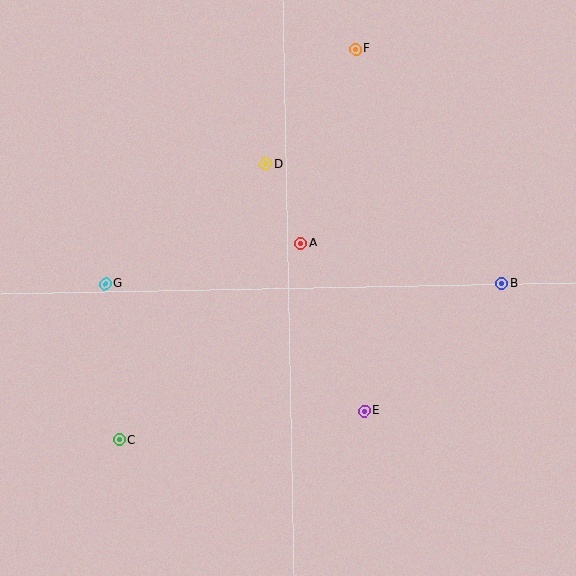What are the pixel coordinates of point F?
Point F is at (356, 49).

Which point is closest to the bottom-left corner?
Point C is closest to the bottom-left corner.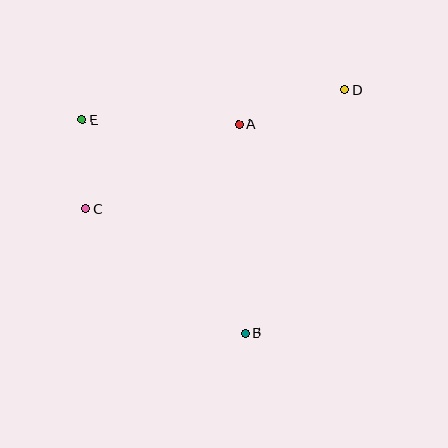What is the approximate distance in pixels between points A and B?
The distance between A and B is approximately 209 pixels.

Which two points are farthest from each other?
Points C and D are farthest from each other.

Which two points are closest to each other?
Points C and E are closest to each other.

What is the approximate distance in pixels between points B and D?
The distance between B and D is approximately 263 pixels.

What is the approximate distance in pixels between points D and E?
The distance between D and E is approximately 264 pixels.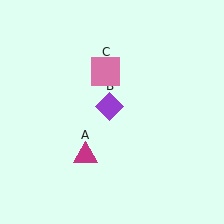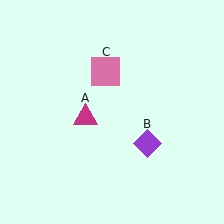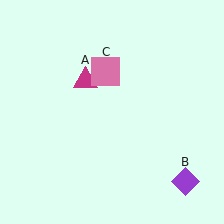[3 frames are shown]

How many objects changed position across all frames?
2 objects changed position: magenta triangle (object A), purple diamond (object B).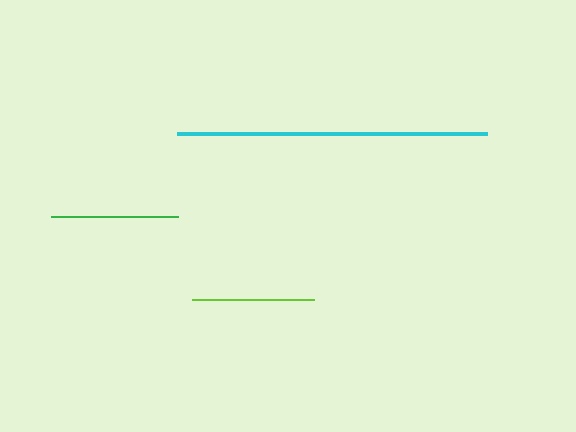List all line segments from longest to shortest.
From longest to shortest: cyan, green, lime.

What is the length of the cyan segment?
The cyan segment is approximately 311 pixels long.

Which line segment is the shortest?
The lime line is the shortest at approximately 122 pixels.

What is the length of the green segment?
The green segment is approximately 127 pixels long.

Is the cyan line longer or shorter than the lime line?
The cyan line is longer than the lime line.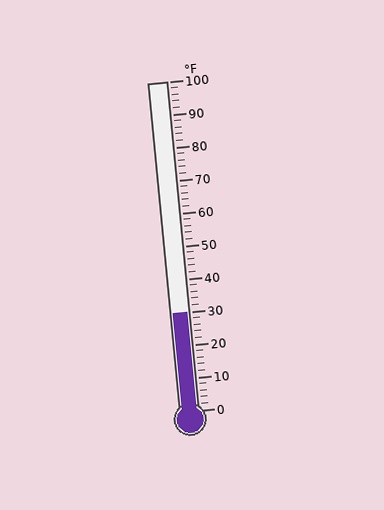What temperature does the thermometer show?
The thermometer shows approximately 30°F.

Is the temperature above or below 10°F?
The temperature is above 10°F.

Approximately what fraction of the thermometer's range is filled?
The thermometer is filled to approximately 30% of its range.